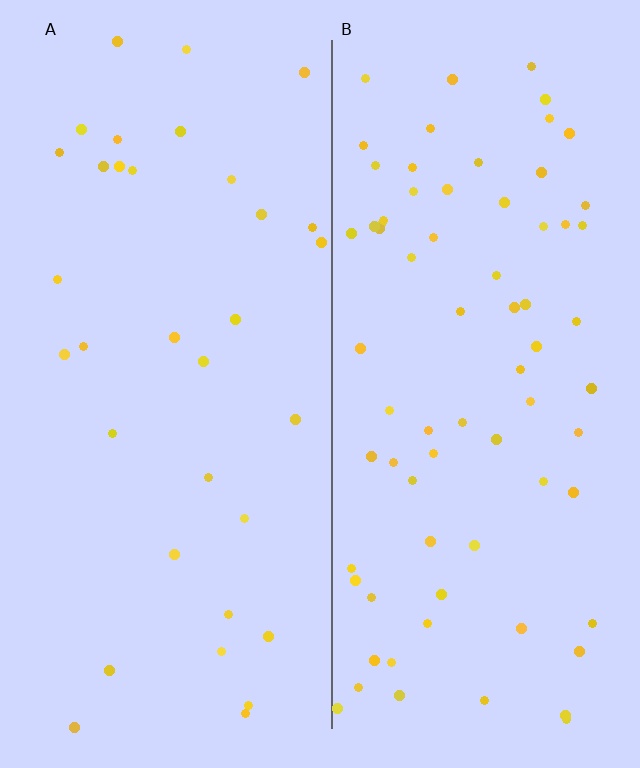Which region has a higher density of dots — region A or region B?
B (the right).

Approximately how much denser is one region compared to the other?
Approximately 2.2× — region B over region A.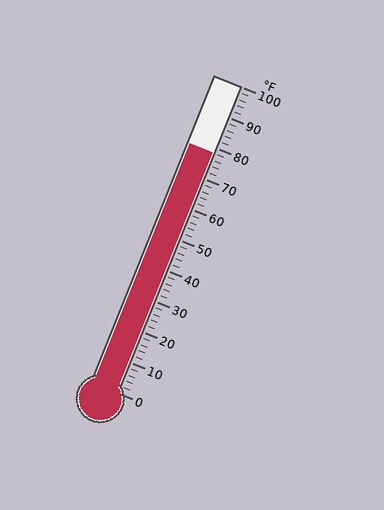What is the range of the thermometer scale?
The thermometer scale ranges from 0°F to 100°F.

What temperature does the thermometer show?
The thermometer shows approximately 78°F.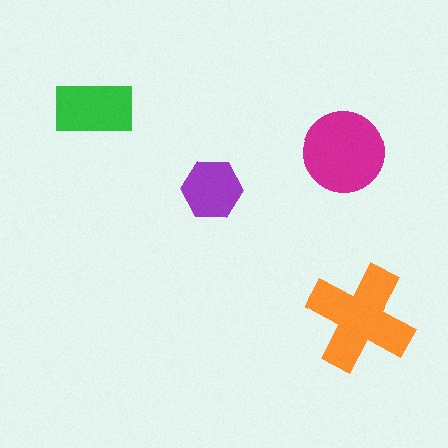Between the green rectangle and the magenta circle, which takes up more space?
The magenta circle.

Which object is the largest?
The orange cross.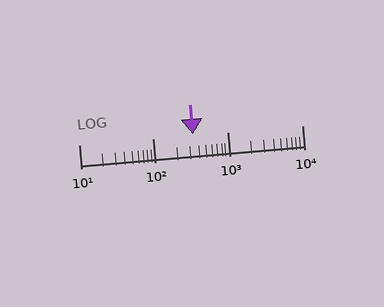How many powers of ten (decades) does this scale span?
The scale spans 3 decades, from 10 to 10000.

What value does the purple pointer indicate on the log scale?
The pointer indicates approximately 340.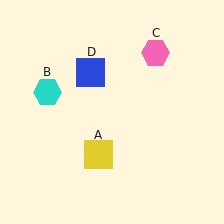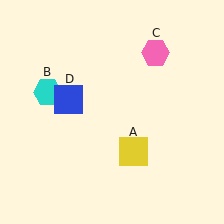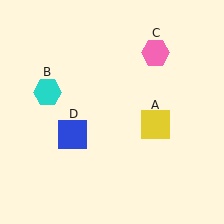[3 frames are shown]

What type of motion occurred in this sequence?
The yellow square (object A), blue square (object D) rotated counterclockwise around the center of the scene.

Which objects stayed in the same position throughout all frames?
Cyan hexagon (object B) and pink hexagon (object C) remained stationary.